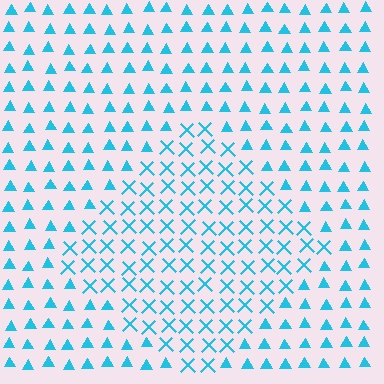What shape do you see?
I see a diamond.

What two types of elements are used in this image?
The image uses X marks inside the diamond region and triangles outside it.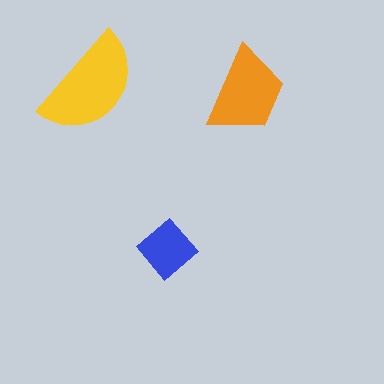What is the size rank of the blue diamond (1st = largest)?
3rd.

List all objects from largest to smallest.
The yellow semicircle, the orange trapezoid, the blue diamond.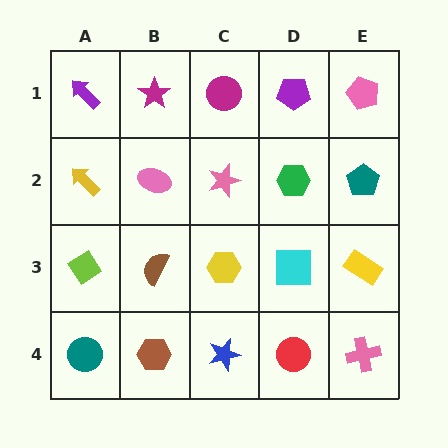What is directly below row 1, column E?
A teal pentagon.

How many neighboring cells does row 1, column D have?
3.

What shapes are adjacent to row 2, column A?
A purple arrow (row 1, column A), a lime diamond (row 3, column A), a pink ellipse (row 2, column B).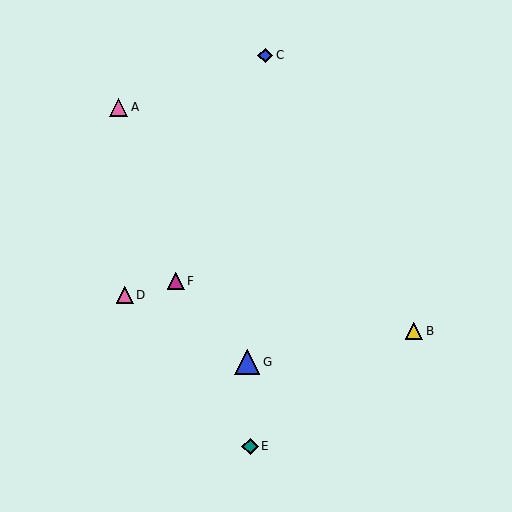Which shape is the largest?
The blue triangle (labeled G) is the largest.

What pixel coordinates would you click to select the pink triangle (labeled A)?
Click at (119, 107) to select the pink triangle A.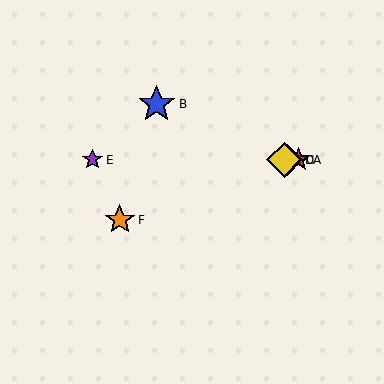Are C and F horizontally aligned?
No, C is at y≈160 and F is at y≈220.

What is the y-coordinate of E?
Object E is at y≈160.